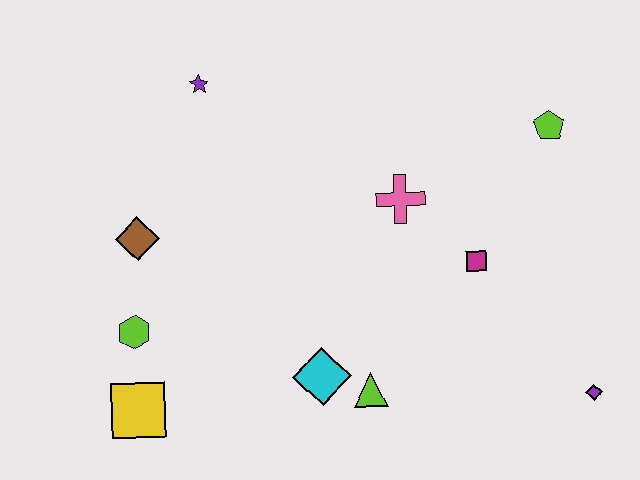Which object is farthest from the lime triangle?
The purple star is farthest from the lime triangle.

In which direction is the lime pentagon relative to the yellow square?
The lime pentagon is to the right of the yellow square.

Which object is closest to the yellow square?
The lime hexagon is closest to the yellow square.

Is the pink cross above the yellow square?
Yes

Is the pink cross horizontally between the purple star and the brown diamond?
No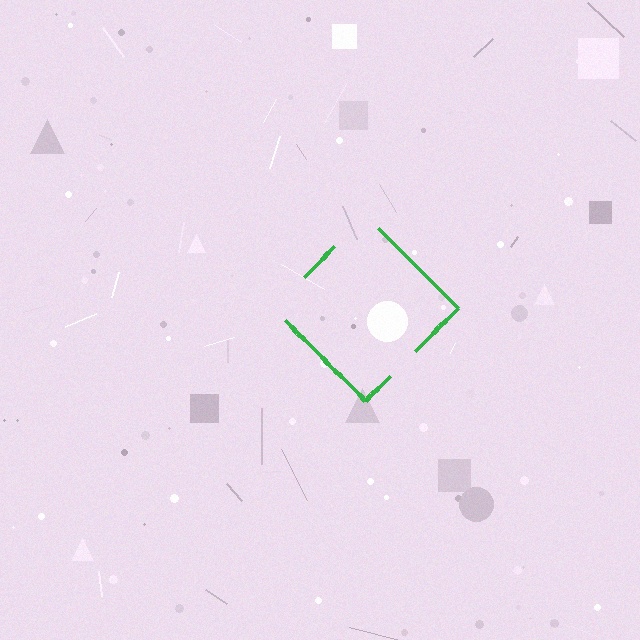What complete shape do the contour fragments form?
The contour fragments form a diamond.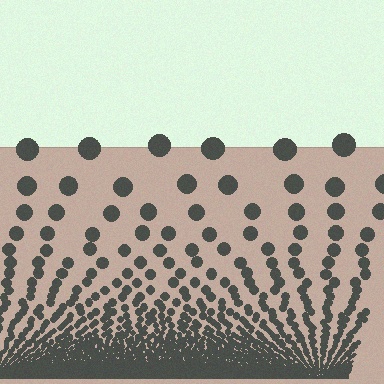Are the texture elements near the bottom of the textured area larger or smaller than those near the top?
Smaller. The gradient is inverted — elements near the bottom are smaller and denser.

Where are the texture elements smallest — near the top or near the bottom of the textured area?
Near the bottom.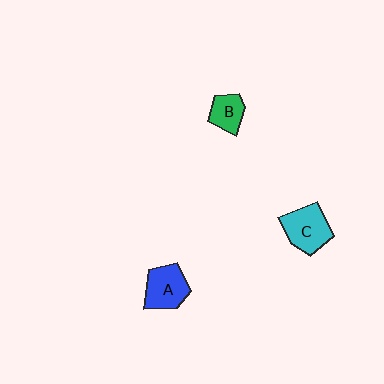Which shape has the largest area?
Shape C (cyan).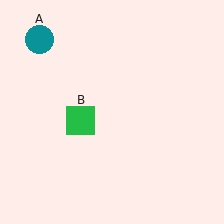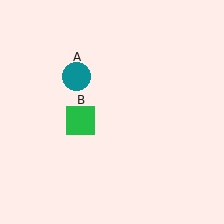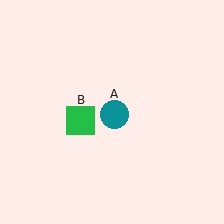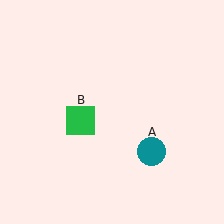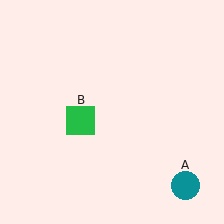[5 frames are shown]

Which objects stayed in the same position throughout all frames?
Green square (object B) remained stationary.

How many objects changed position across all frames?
1 object changed position: teal circle (object A).